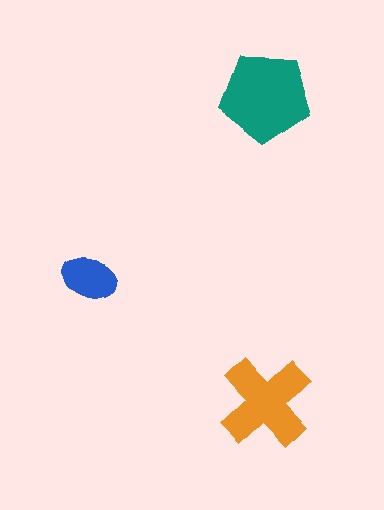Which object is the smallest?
The blue ellipse.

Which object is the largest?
The teal pentagon.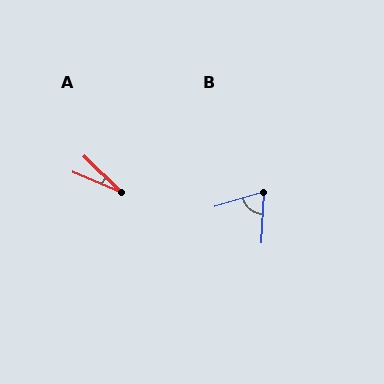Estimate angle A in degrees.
Approximately 21 degrees.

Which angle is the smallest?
A, at approximately 21 degrees.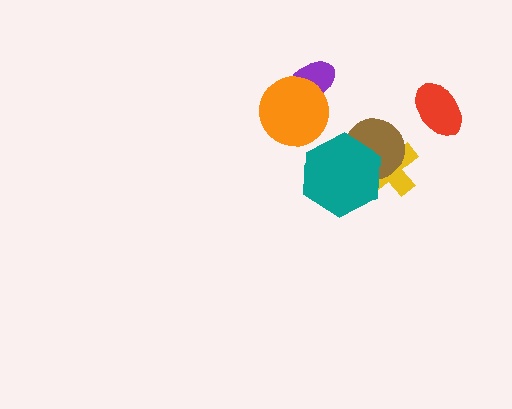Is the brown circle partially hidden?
Yes, it is partially covered by another shape.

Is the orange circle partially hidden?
No, no other shape covers it.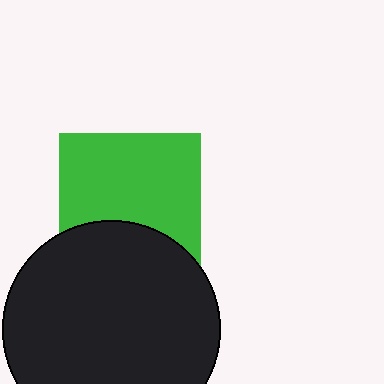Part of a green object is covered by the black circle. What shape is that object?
It is a square.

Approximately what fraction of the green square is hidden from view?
Roughly 32% of the green square is hidden behind the black circle.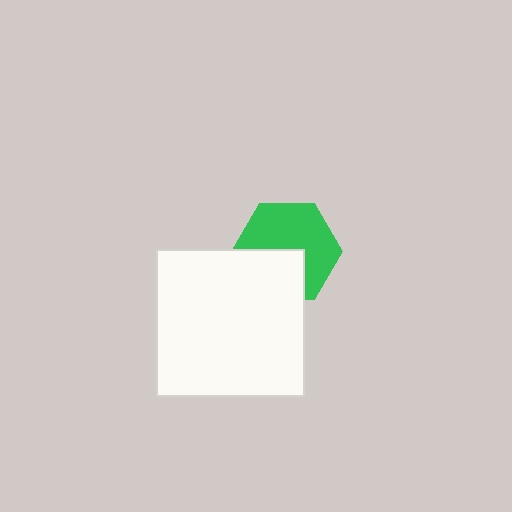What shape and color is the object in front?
The object in front is a white square.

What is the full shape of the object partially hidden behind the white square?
The partially hidden object is a green hexagon.